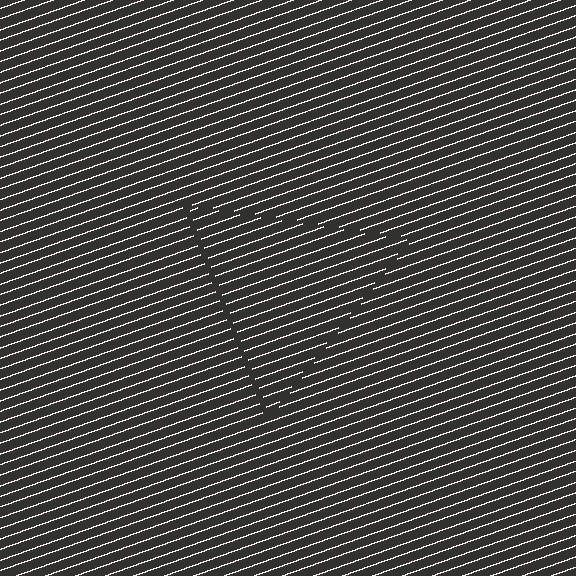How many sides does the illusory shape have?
3 sides — the line-ends trace a triangle.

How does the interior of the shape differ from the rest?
The interior of the shape contains the same grating, shifted by half a period — the contour is defined by the phase discontinuity where line-ends from the inner and outer gratings abut.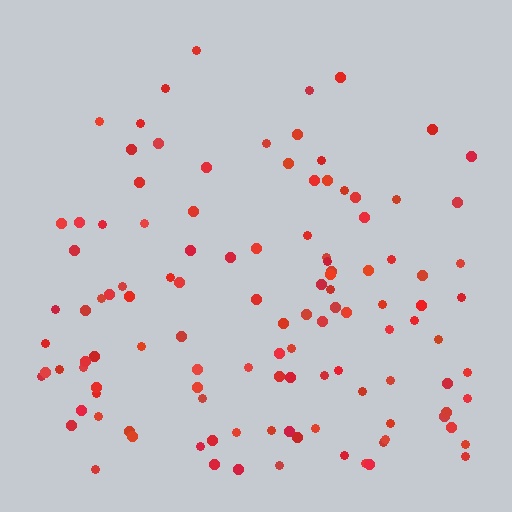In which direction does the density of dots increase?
From top to bottom, with the bottom side densest.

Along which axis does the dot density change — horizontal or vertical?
Vertical.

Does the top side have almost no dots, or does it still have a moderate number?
Still a moderate number, just noticeably fewer than the bottom.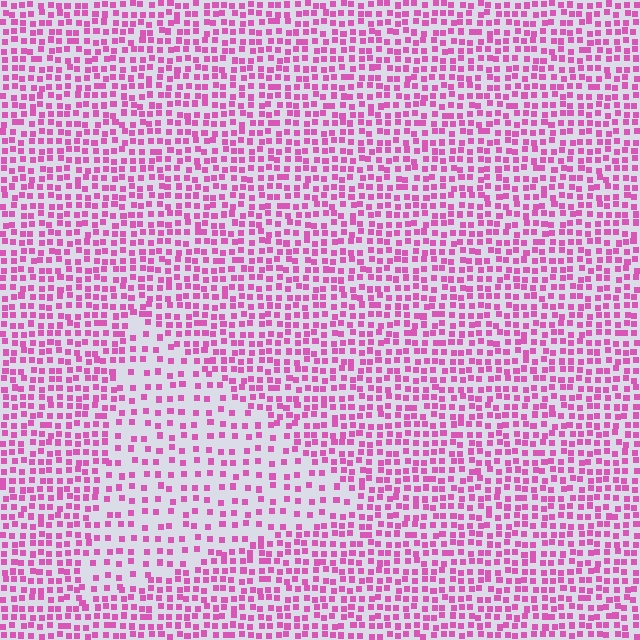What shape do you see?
I see a triangle.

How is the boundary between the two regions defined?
The boundary is defined by a change in element density (approximately 1.9x ratio). All elements are the same color, size, and shape.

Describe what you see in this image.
The image contains small pink elements arranged at two different densities. A triangle-shaped region is visible where the elements are less densely packed than the surrounding area.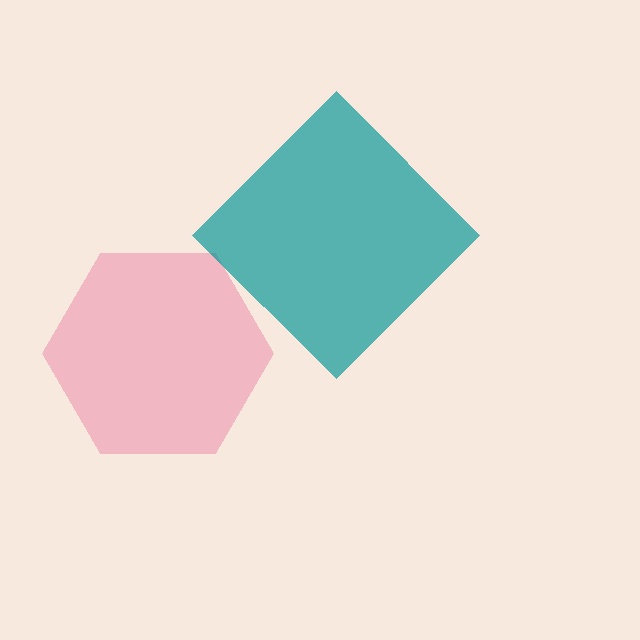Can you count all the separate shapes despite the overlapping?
Yes, there are 2 separate shapes.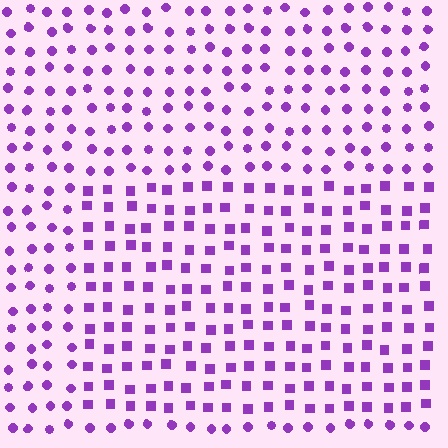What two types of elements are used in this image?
The image uses squares inside the rectangle region and circles outside it.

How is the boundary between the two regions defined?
The boundary is defined by a change in element shape: squares inside vs. circles outside. All elements share the same color and spacing.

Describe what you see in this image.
The image is filled with small purple elements arranged in a uniform grid. A rectangle-shaped region contains squares, while the surrounding area contains circles. The boundary is defined purely by the change in element shape.